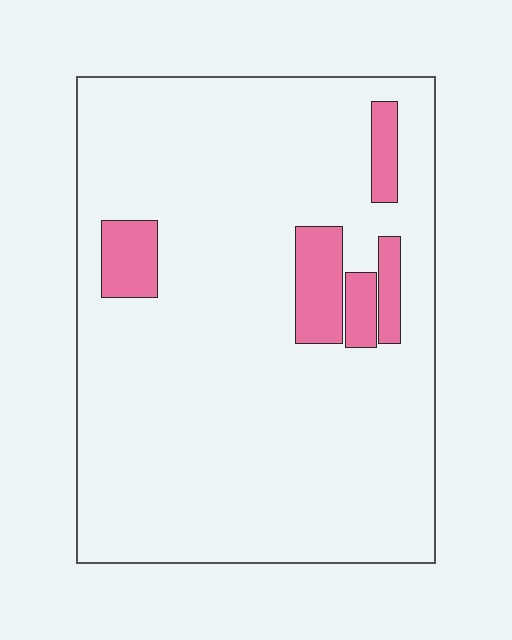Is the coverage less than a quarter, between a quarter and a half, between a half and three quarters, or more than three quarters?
Less than a quarter.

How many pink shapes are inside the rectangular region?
5.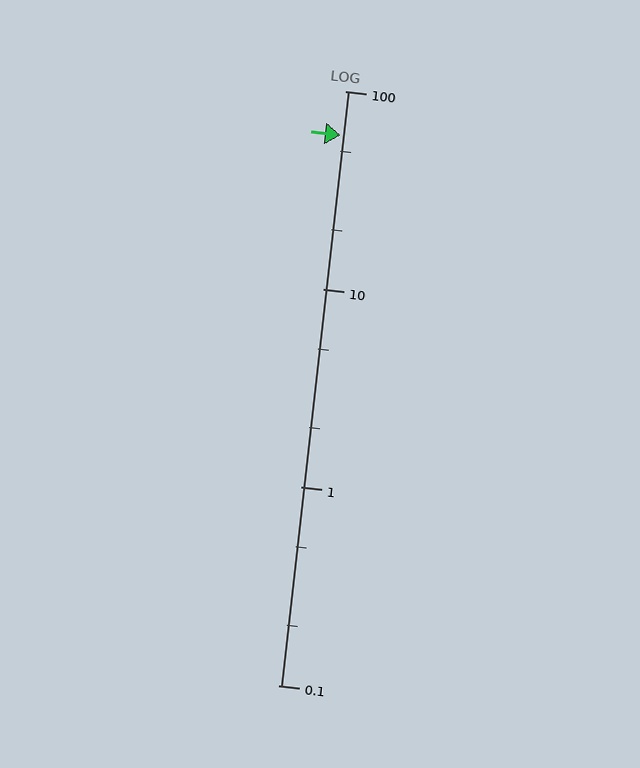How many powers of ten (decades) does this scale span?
The scale spans 3 decades, from 0.1 to 100.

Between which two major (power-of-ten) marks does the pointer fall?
The pointer is between 10 and 100.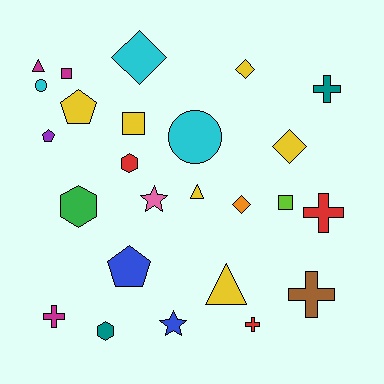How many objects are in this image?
There are 25 objects.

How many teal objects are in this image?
There are 2 teal objects.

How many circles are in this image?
There are 2 circles.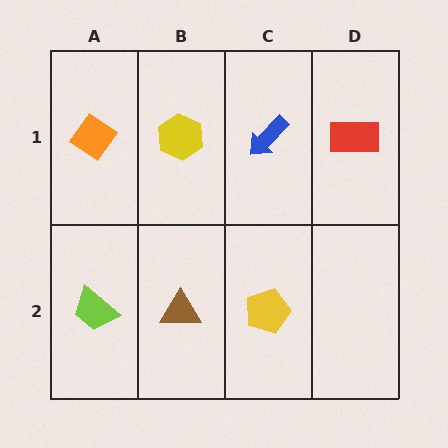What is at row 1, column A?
An orange diamond.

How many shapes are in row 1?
4 shapes.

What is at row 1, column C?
A blue arrow.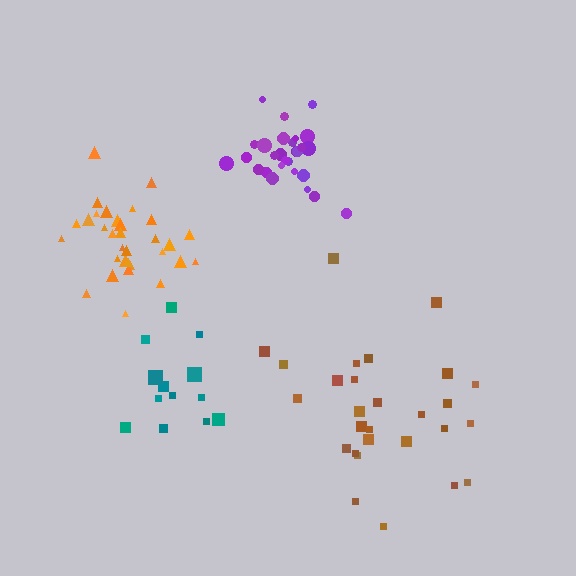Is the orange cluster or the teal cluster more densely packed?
Orange.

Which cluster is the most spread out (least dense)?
Teal.